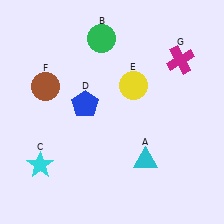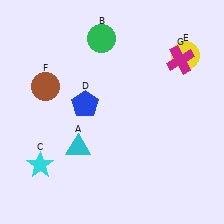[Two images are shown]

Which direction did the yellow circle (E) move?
The yellow circle (E) moved right.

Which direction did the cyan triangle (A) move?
The cyan triangle (A) moved left.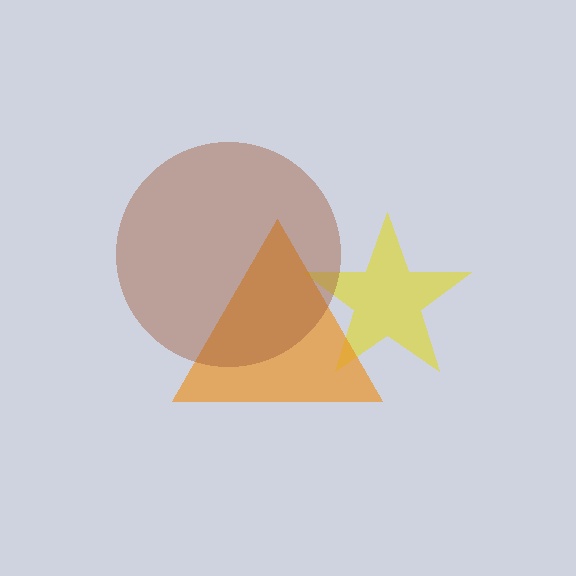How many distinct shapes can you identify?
There are 3 distinct shapes: a yellow star, an orange triangle, a brown circle.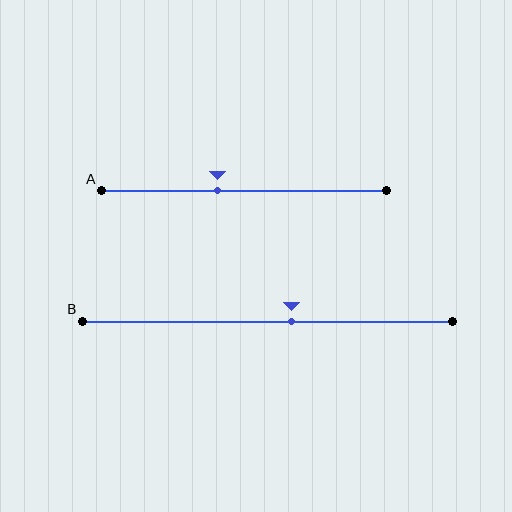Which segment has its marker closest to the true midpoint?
Segment B has its marker closest to the true midpoint.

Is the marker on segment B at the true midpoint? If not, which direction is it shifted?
No, the marker on segment B is shifted to the right by about 7% of the segment length.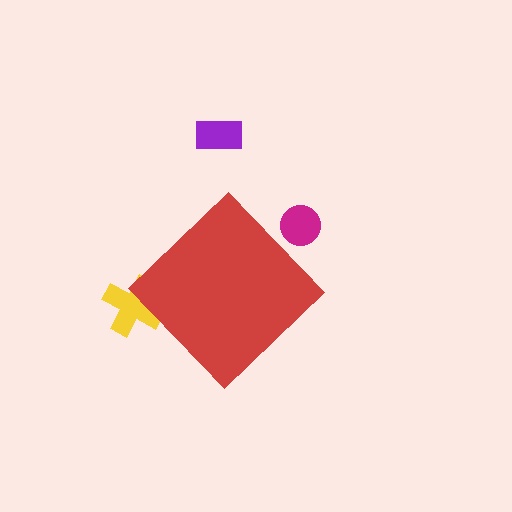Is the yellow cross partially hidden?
Yes, the yellow cross is partially hidden behind the red diamond.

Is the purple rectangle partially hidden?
No, the purple rectangle is fully visible.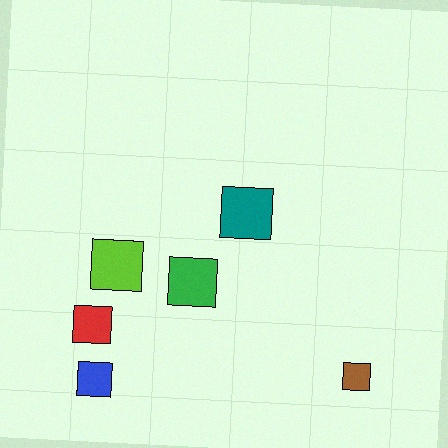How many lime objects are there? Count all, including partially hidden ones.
There is 1 lime object.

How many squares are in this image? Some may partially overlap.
There are 6 squares.